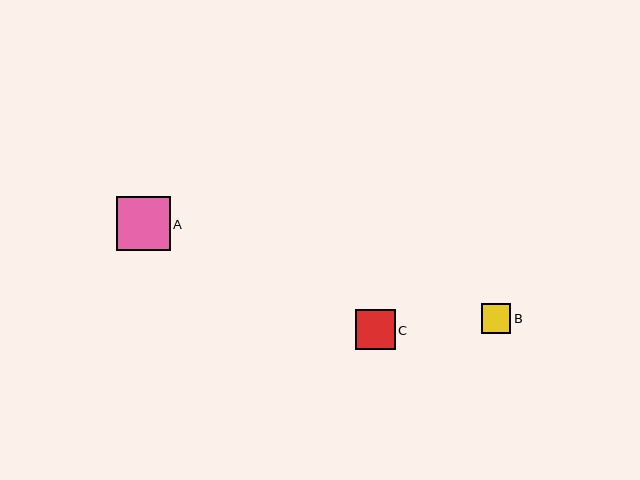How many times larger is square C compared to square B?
Square C is approximately 1.4 times the size of square B.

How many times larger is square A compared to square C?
Square A is approximately 1.3 times the size of square C.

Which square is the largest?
Square A is the largest with a size of approximately 54 pixels.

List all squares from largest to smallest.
From largest to smallest: A, C, B.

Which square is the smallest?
Square B is the smallest with a size of approximately 30 pixels.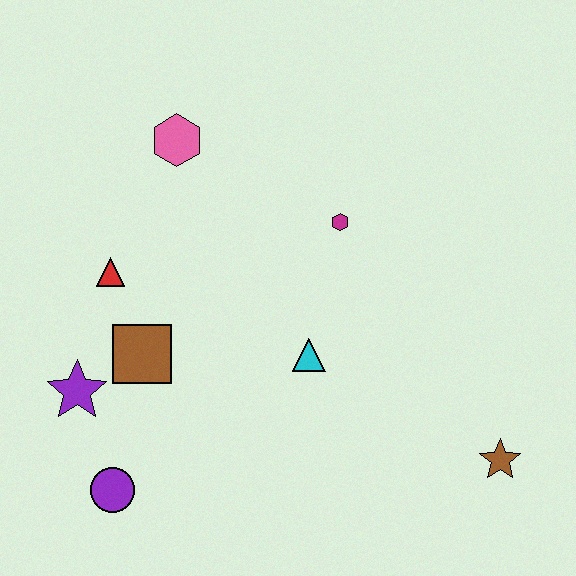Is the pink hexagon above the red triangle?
Yes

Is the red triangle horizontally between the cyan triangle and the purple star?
Yes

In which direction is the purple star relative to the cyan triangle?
The purple star is to the left of the cyan triangle.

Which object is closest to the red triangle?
The brown square is closest to the red triangle.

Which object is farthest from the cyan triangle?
The pink hexagon is farthest from the cyan triangle.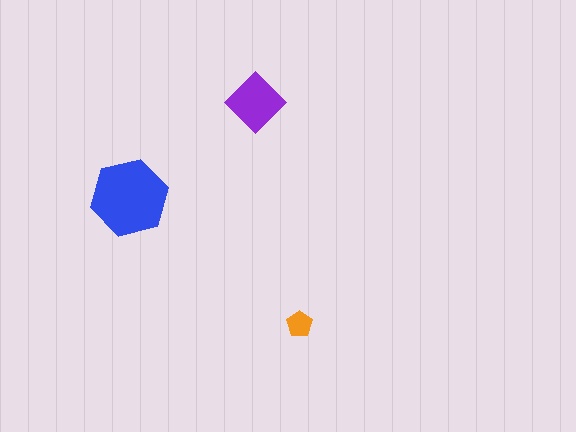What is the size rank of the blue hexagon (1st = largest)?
1st.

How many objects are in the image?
There are 3 objects in the image.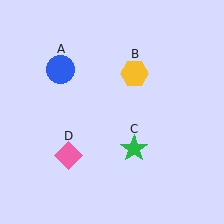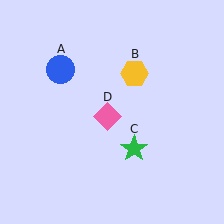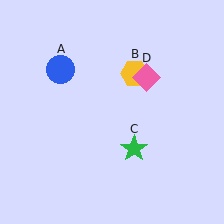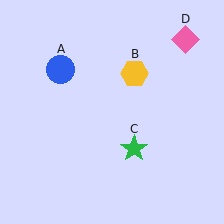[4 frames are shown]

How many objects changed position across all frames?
1 object changed position: pink diamond (object D).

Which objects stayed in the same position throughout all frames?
Blue circle (object A) and yellow hexagon (object B) and green star (object C) remained stationary.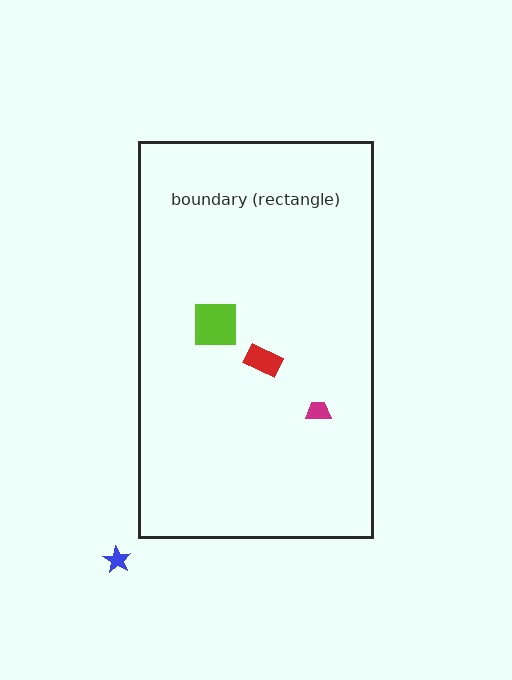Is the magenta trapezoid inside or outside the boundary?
Inside.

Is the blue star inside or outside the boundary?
Outside.